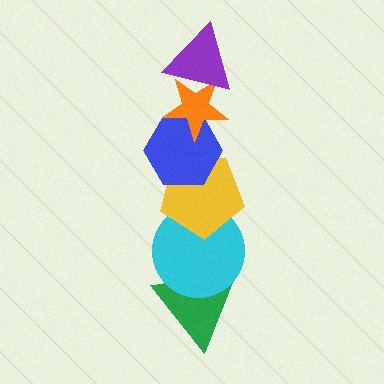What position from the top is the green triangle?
The green triangle is 6th from the top.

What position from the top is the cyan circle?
The cyan circle is 5th from the top.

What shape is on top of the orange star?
The purple triangle is on top of the orange star.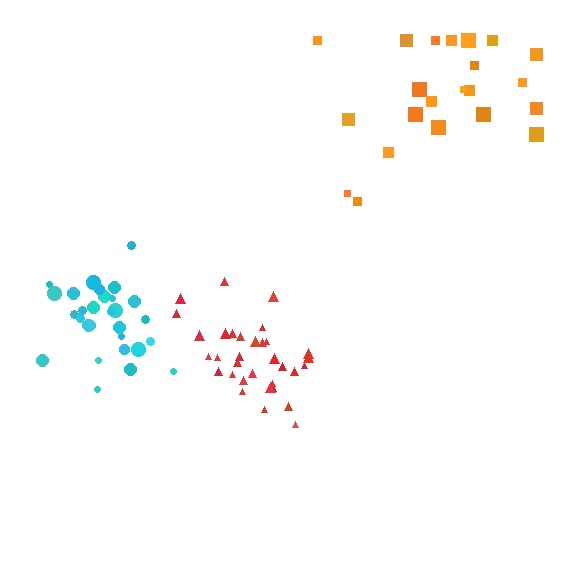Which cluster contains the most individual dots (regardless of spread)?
Red (33).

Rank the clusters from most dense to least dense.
red, cyan, orange.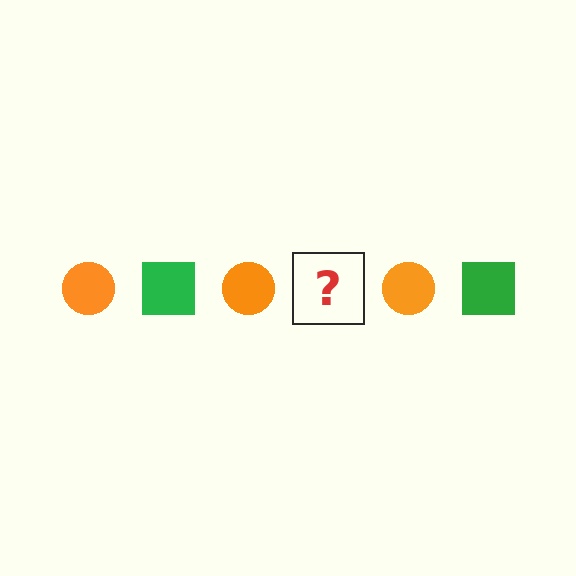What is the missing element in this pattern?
The missing element is a green square.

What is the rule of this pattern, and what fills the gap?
The rule is that the pattern alternates between orange circle and green square. The gap should be filled with a green square.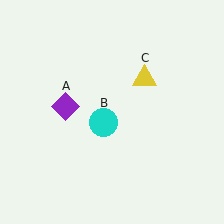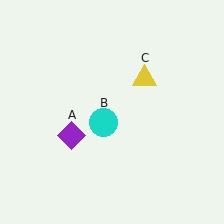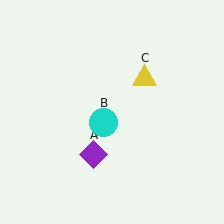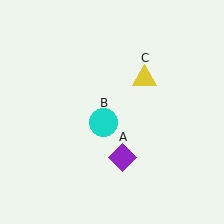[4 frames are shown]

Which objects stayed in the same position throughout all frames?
Cyan circle (object B) and yellow triangle (object C) remained stationary.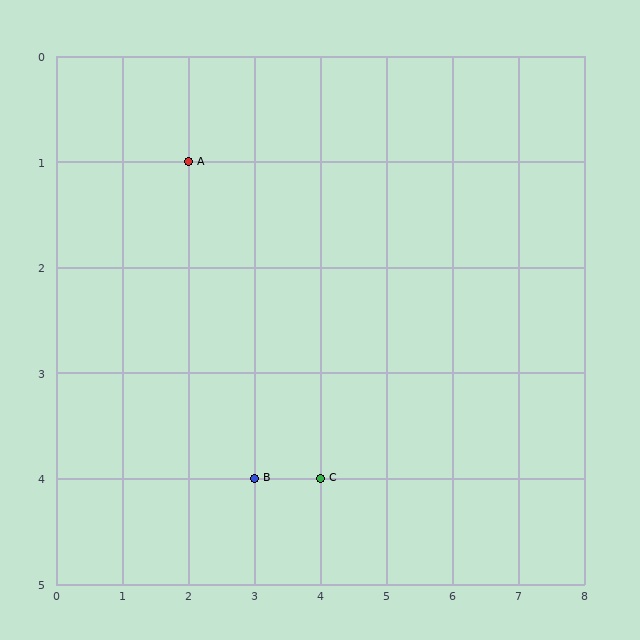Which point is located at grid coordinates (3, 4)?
Point B is at (3, 4).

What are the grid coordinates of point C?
Point C is at grid coordinates (4, 4).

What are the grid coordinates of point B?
Point B is at grid coordinates (3, 4).